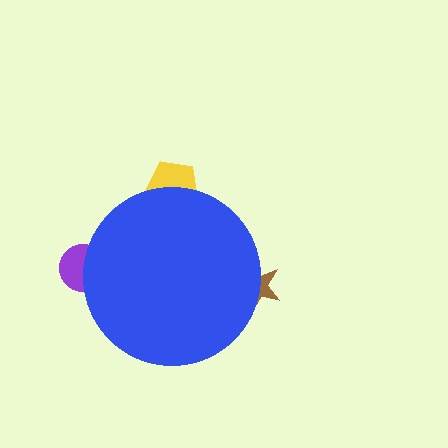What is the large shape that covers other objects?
A blue circle.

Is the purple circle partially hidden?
Yes, the purple circle is partially hidden behind the blue circle.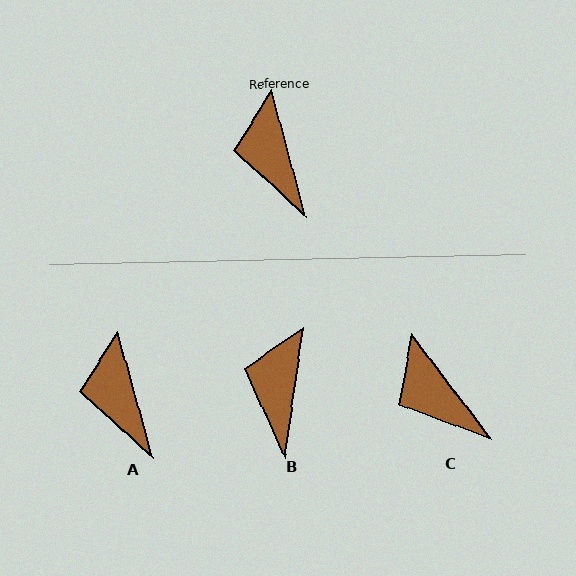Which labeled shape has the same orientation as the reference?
A.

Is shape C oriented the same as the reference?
No, it is off by about 22 degrees.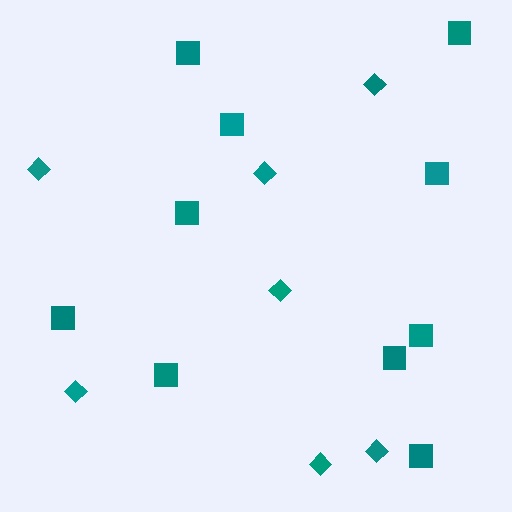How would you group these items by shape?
There are 2 groups: one group of squares (10) and one group of diamonds (7).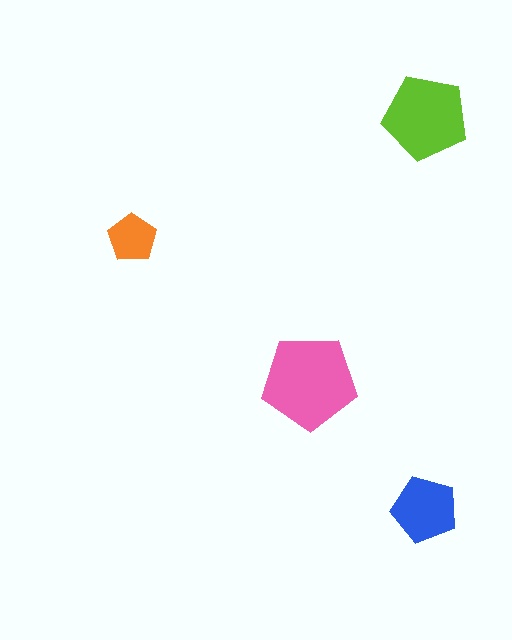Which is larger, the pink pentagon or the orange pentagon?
The pink one.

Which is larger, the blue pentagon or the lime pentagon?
The lime one.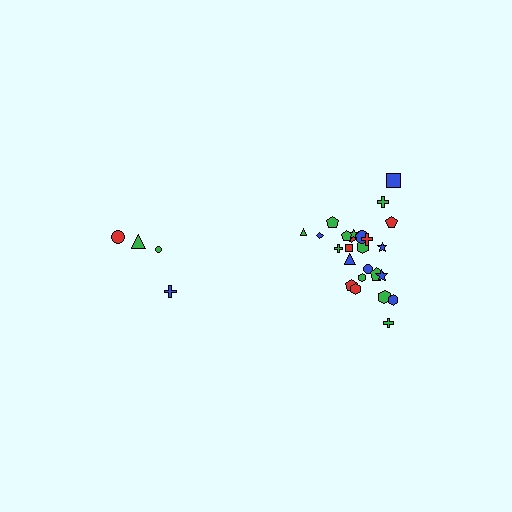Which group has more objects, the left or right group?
The right group.